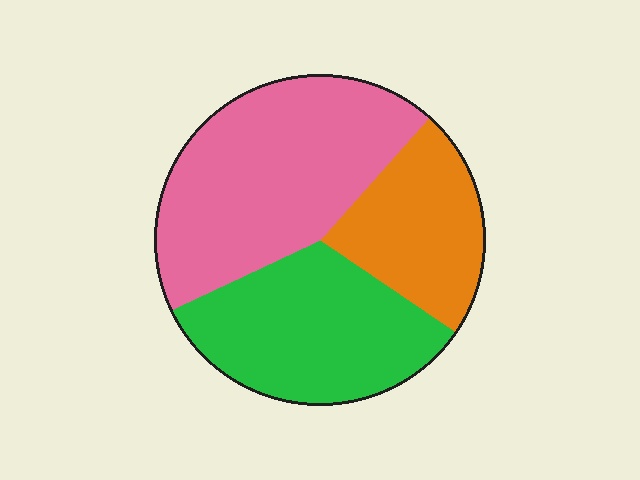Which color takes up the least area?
Orange, at roughly 25%.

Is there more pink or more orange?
Pink.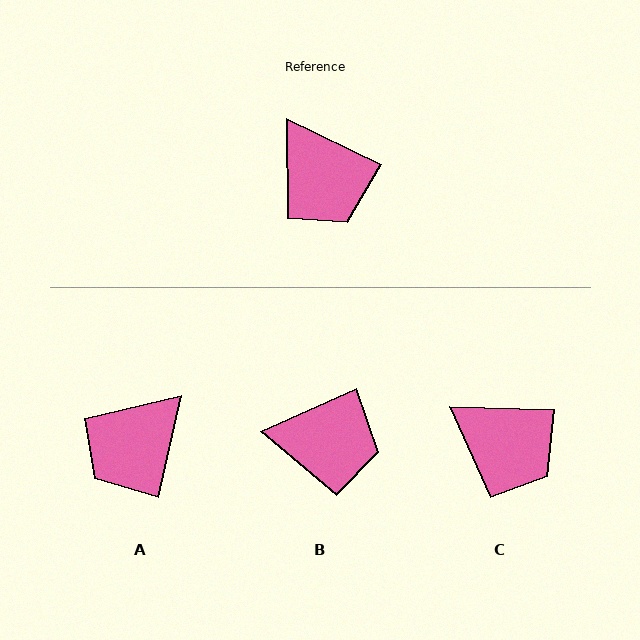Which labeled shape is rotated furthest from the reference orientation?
A, about 77 degrees away.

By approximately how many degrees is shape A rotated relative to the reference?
Approximately 77 degrees clockwise.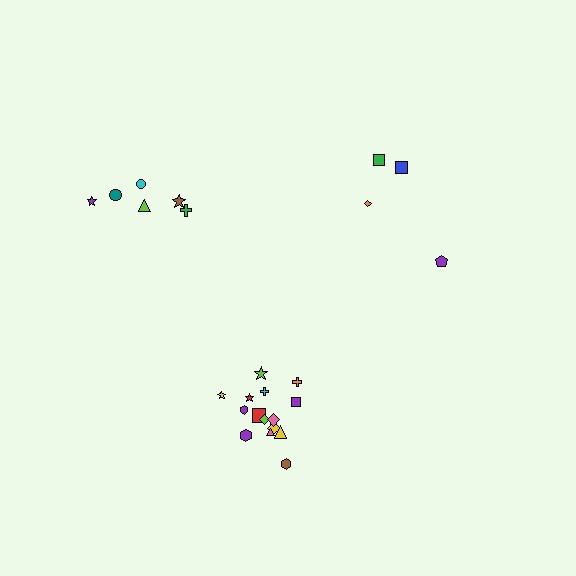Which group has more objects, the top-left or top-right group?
The top-left group.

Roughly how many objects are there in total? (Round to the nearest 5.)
Roughly 25 objects in total.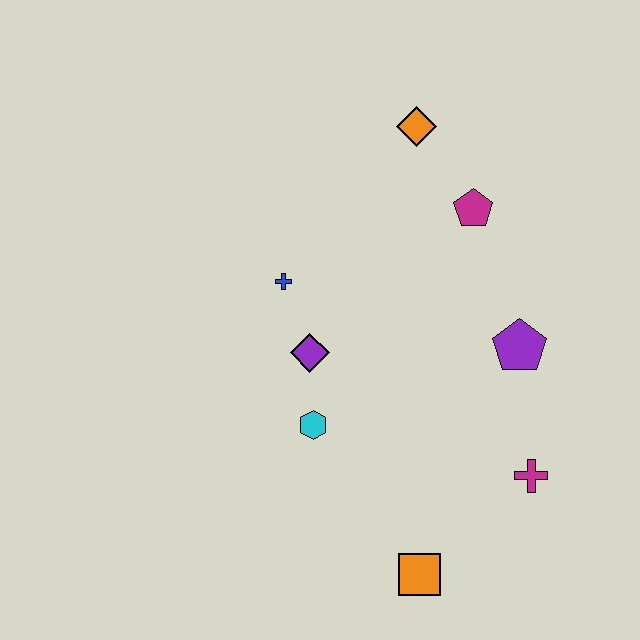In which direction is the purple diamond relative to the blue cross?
The purple diamond is below the blue cross.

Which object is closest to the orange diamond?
The magenta pentagon is closest to the orange diamond.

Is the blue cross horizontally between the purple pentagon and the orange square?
No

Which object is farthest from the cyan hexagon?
The orange diamond is farthest from the cyan hexagon.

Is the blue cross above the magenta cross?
Yes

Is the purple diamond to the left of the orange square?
Yes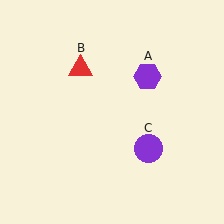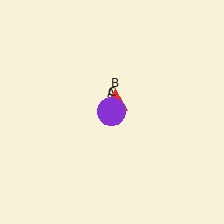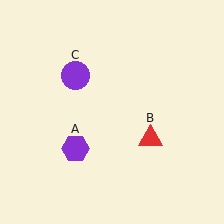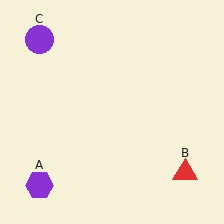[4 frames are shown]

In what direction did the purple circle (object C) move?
The purple circle (object C) moved up and to the left.